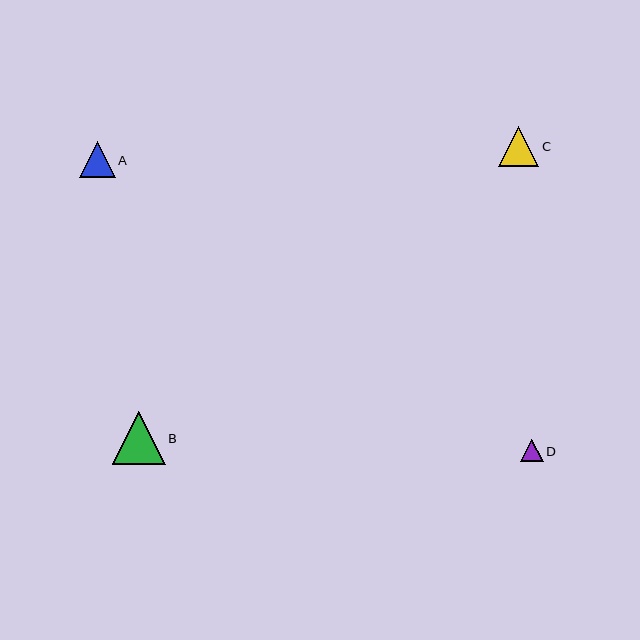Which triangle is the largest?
Triangle B is the largest with a size of approximately 53 pixels.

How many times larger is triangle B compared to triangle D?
Triangle B is approximately 2.3 times the size of triangle D.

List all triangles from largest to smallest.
From largest to smallest: B, C, A, D.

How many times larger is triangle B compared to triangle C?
Triangle B is approximately 1.3 times the size of triangle C.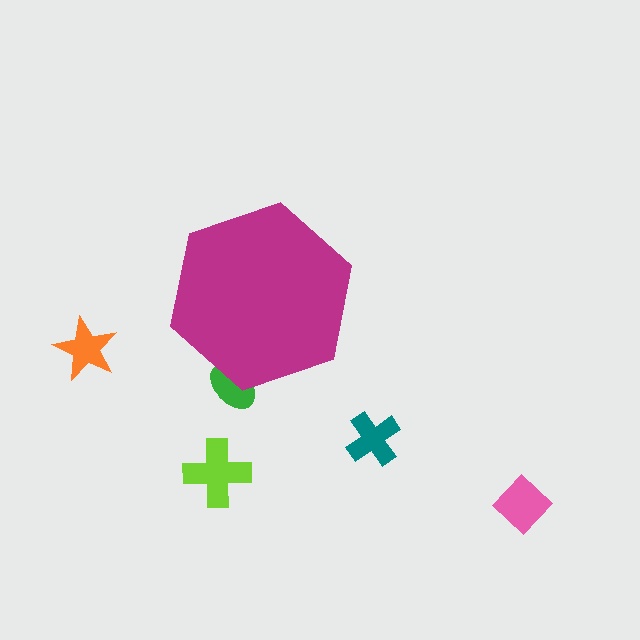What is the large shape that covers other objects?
A magenta hexagon.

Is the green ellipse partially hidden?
Yes, the green ellipse is partially hidden behind the magenta hexagon.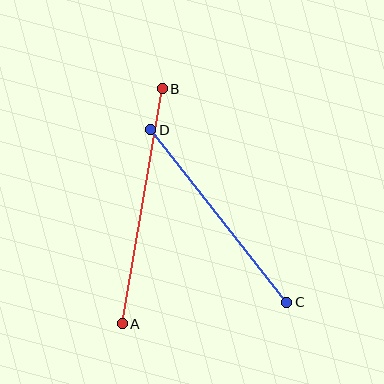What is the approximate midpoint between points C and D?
The midpoint is at approximately (219, 216) pixels.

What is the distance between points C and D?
The distance is approximately 219 pixels.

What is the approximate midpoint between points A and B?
The midpoint is at approximately (142, 206) pixels.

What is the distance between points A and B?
The distance is approximately 238 pixels.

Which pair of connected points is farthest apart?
Points A and B are farthest apart.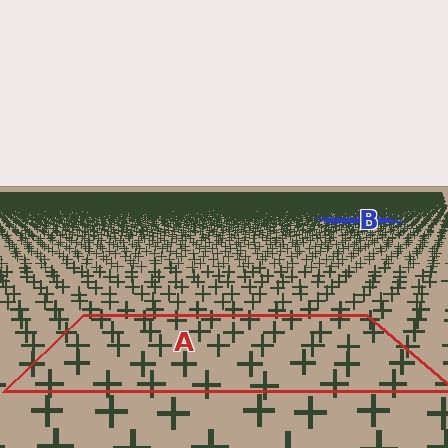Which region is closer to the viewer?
Region A is closer. The texture elements there are larger and more spread out.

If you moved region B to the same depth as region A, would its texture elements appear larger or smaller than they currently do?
They would appear larger. At a closer depth, the same texture elements are projected at a bigger on-screen size.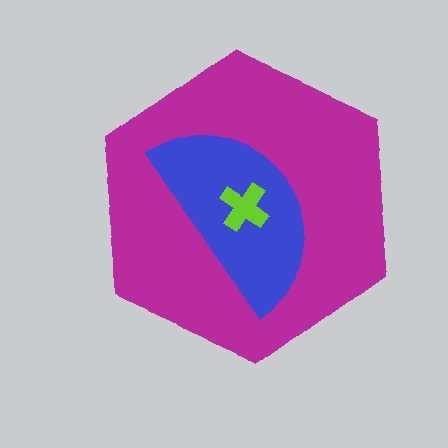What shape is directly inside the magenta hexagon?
The blue semicircle.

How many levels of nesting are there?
3.